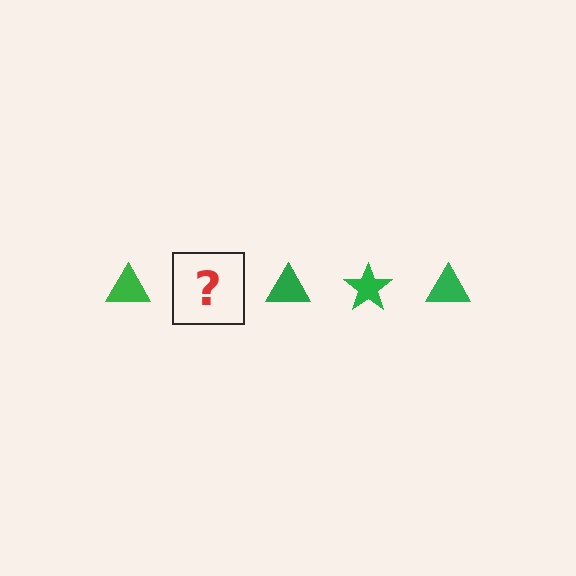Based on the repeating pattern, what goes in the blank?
The blank should be a green star.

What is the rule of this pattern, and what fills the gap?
The rule is that the pattern cycles through triangle, star shapes in green. The gap should be filled with a green star.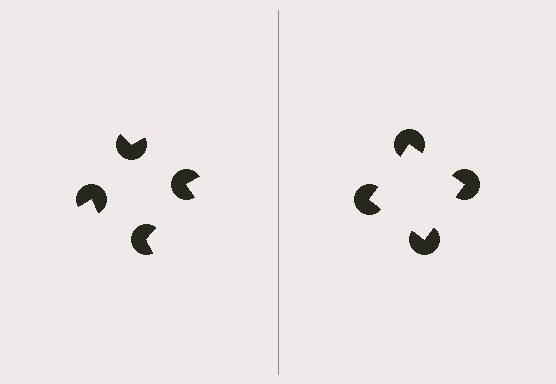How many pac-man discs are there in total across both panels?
8 — 4 on each side.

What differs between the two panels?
The pac-man discs are positioned identically on both sides; only the wedge orientations differ. On the right they align to a square; on the left they are misaligned.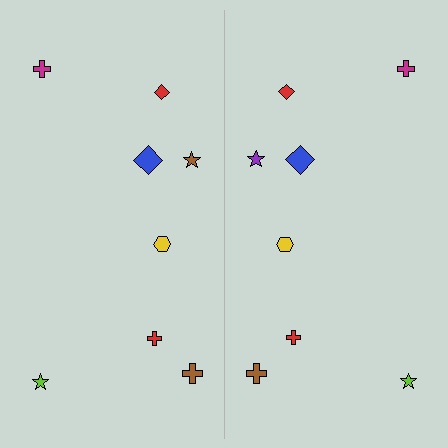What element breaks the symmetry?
The purple star on the right side breaks the symmetry — its mirror counterpart is brown.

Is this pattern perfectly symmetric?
No, the pattern is not perfectly symmetric. The purple star on the right side breaks the symmetry — its mirror counterpart is brown.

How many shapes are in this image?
There are 16 shapes in this image.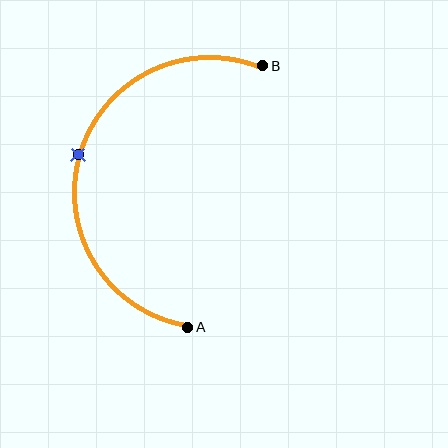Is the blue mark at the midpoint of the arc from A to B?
Yes. The blue mark lies on the arc at equal arc-length from both A and B — it is the arc midpoint.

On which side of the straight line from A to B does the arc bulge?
The arc bulges to the left of the straight line connecting A and B.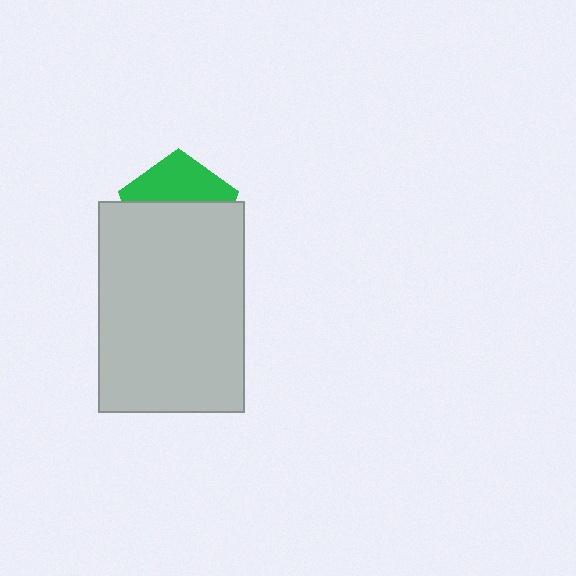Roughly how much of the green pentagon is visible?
A small part of it is visible (roughly 40%).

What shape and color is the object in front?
The object in front is a light gray rectangle.